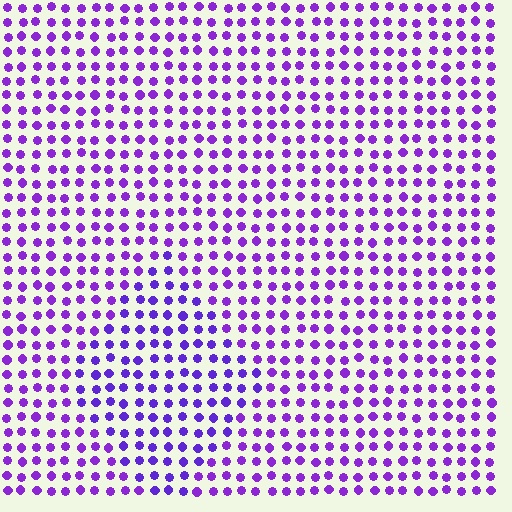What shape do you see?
I see a diamond.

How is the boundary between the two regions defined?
The boundary is defined purely by a slight shift in hue (about 16 degrees). Spacing, size, and orientation are identical on both sides.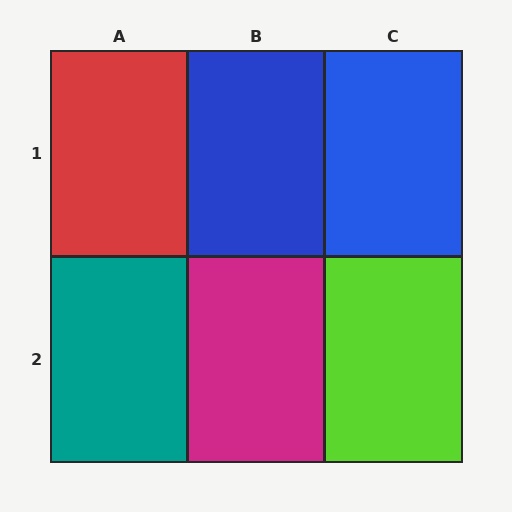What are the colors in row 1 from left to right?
Red, blue, blue.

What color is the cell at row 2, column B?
Magenta.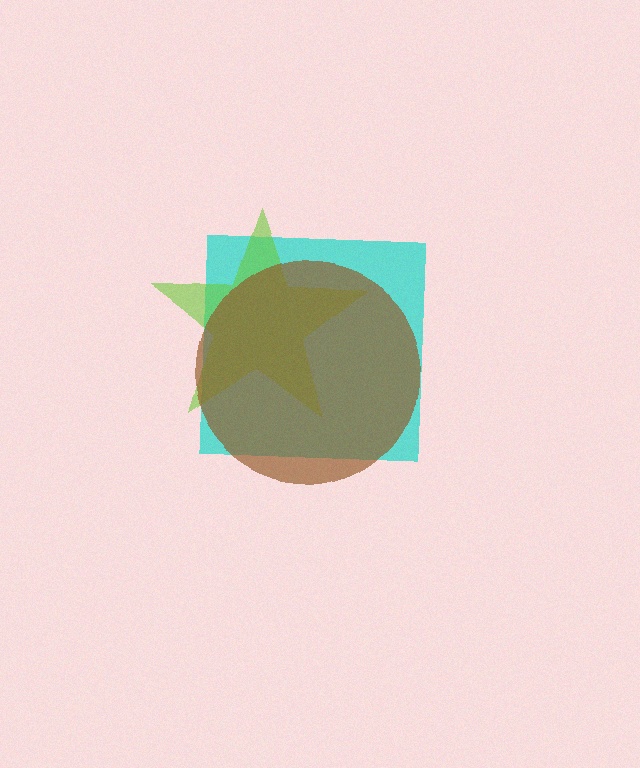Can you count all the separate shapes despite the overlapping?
Yes, there are 3 separate shapes.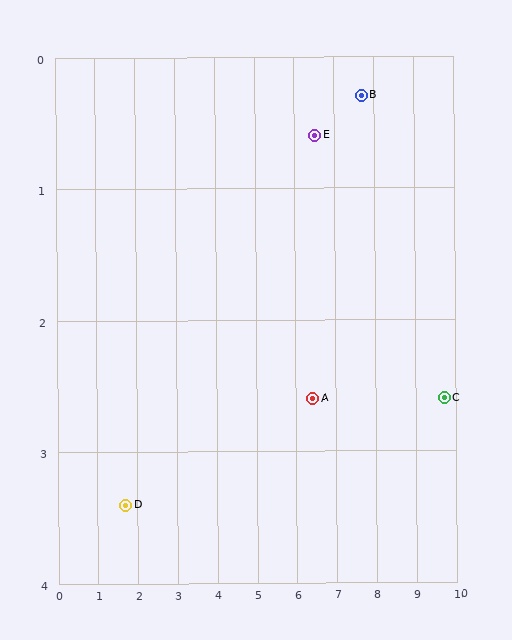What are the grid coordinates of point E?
Point E is at approximately (6.5, 0.6).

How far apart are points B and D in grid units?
Points B and D are about 6.8 grid units apart.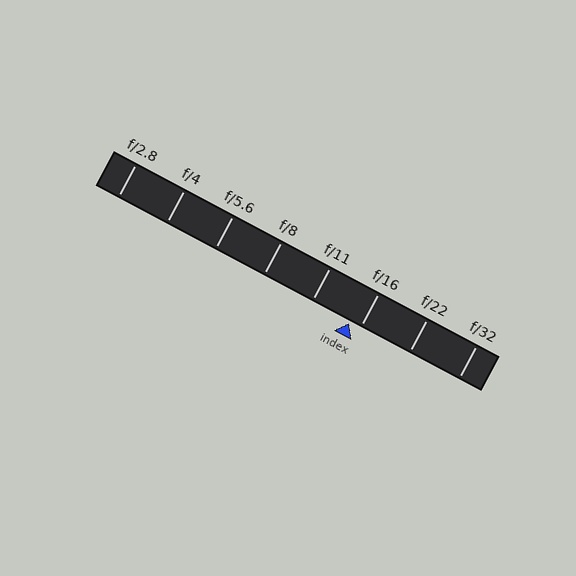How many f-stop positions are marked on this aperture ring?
There are 8 f-stop positions marked.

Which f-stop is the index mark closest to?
The index mark is closest to f/16.